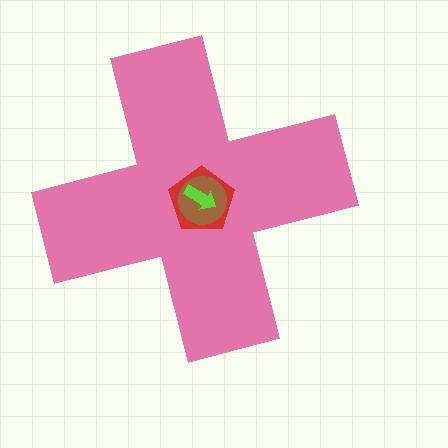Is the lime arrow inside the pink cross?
Yes.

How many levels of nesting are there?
4.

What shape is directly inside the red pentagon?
The brown circle.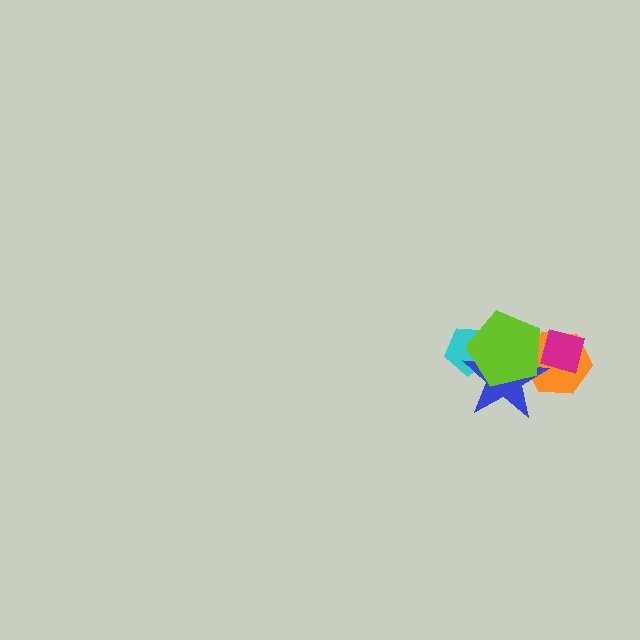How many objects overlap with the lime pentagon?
4 objects overlap with the lime pentagon.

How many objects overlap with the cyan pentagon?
2 objects overlap with the cyan pentagon.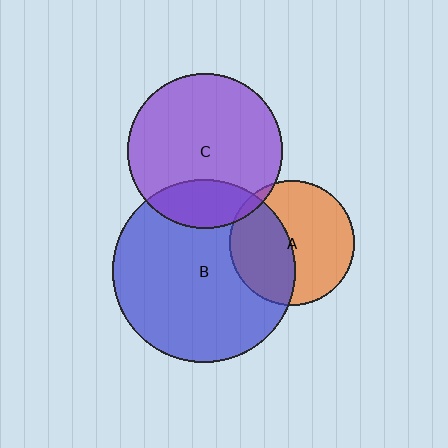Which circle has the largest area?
Circle B (blue).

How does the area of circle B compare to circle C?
Approximately 1.4 times.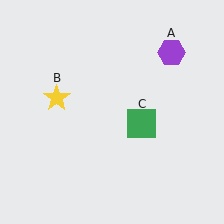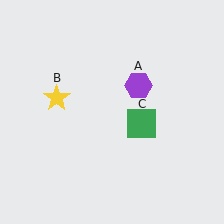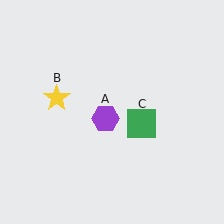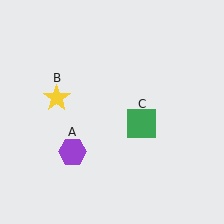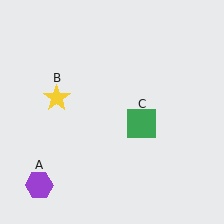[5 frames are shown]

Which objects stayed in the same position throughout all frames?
Yellow star (object B) and green square (object C) remained stationary.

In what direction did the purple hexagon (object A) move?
The purple hexagon (object A) moved down and to the left.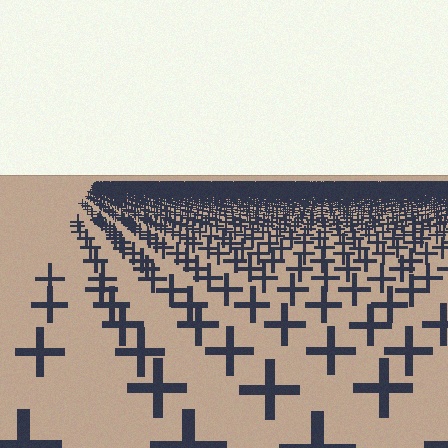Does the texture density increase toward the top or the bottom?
Density increases toward the top.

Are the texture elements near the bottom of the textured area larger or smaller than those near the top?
Larger. Near the bottom, elements are closer to the viewer and appear at a bigger on-screen size.